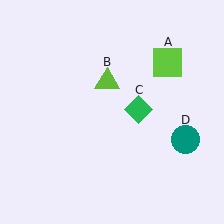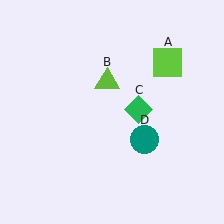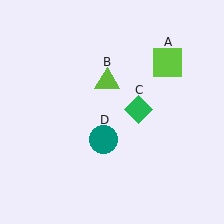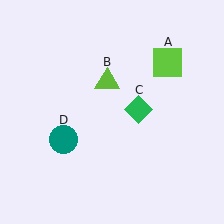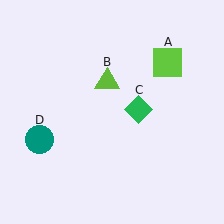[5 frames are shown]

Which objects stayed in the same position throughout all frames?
Lime square (object A) and lime triangle (object B) and green diamond (object C) remained stationary.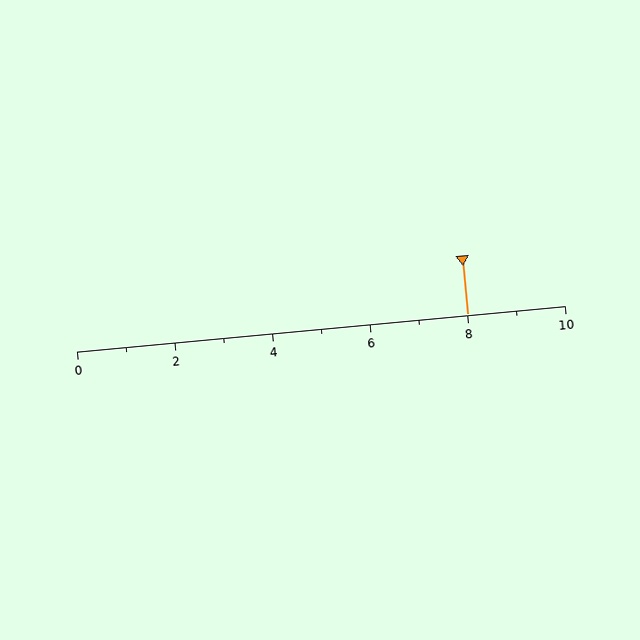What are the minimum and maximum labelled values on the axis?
The axis runs from 0 to 10.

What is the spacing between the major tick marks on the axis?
The major ticks are spaced 2 apart.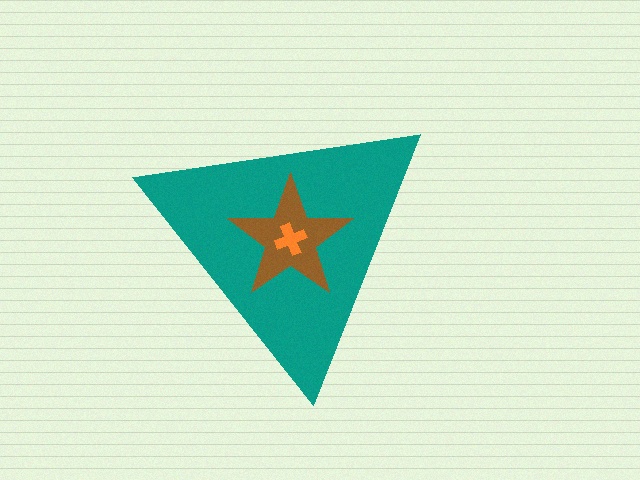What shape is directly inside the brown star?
The orange cross.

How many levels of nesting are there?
3.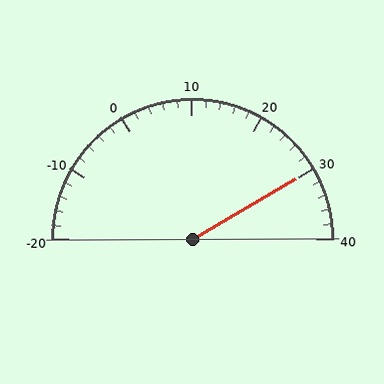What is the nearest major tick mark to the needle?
The nearest major tick mark is 30.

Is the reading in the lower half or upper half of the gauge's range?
The reading is in the upper half of the range (-20 to 40).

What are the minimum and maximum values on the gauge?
The gauge ranges from -20 to 40.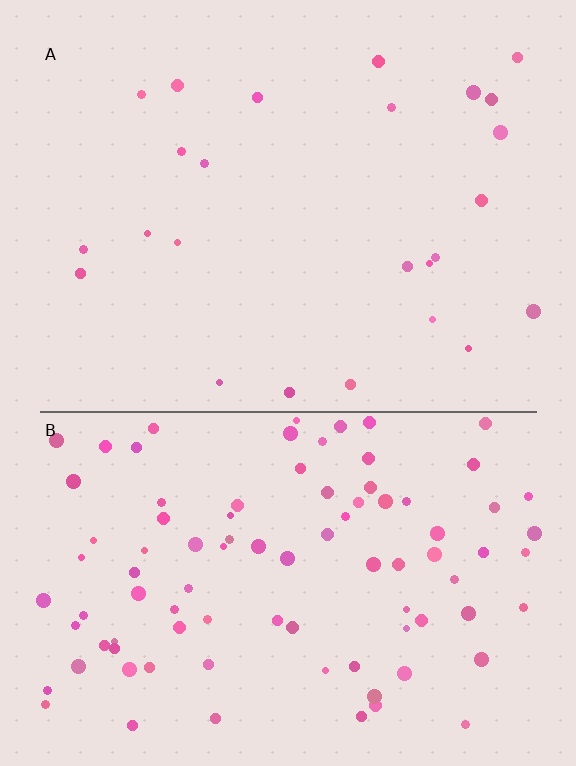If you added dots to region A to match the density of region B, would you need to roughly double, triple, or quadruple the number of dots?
Approximately quadruple.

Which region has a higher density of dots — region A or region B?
B (the bottom).